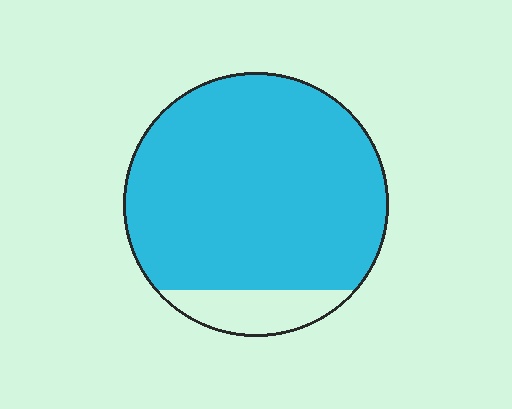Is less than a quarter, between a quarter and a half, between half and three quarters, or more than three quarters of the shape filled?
More than three quarters.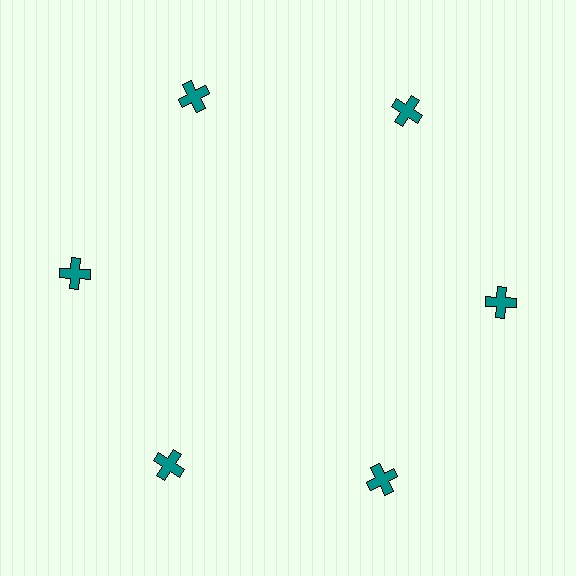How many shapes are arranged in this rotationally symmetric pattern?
There are 6 shapes, arranged in 6 groups of 1.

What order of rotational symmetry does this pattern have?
This pattern has 6-fold rotational symmetry.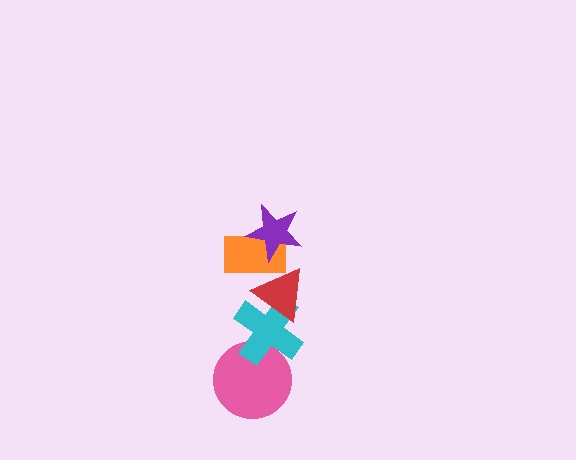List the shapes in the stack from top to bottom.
From top to bottom: the purple star, the orange rectangle, the red triangle, the cyan cross, the pink circle.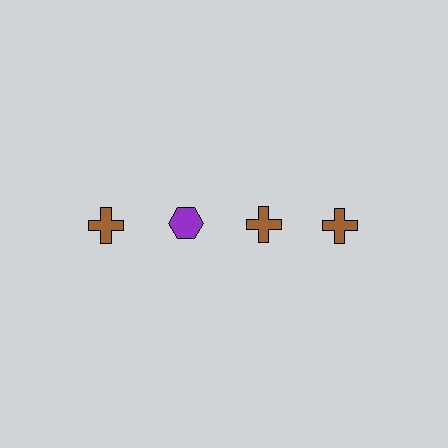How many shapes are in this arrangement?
There are 4 shapes arranged in a grid pattern.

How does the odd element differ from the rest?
It differs in both color (purple instead of brown) and shape (hexagon instead of cross).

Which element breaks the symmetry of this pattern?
The purple hexagon in the top row, second from left column breaks the symmetry. All other shapes are brown crosses.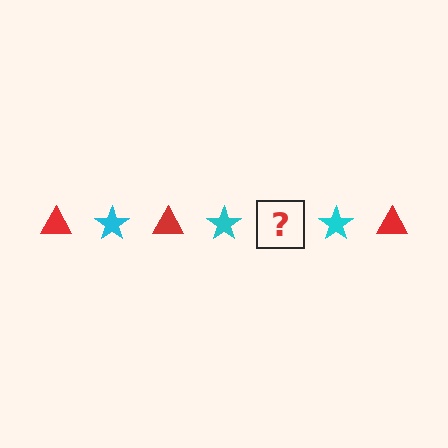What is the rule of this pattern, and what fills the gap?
The rule is that the pattern alternates between red triangle and cyan star. The gap should be filled with a red triangle.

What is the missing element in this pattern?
The missing element is a red triangle.